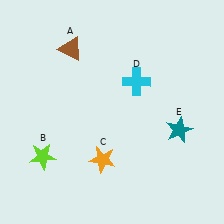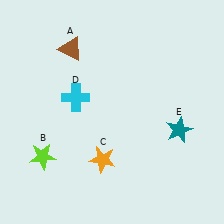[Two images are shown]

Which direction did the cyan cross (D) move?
The cyan cross (D) moved left.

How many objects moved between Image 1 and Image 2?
1 object moved between the two images.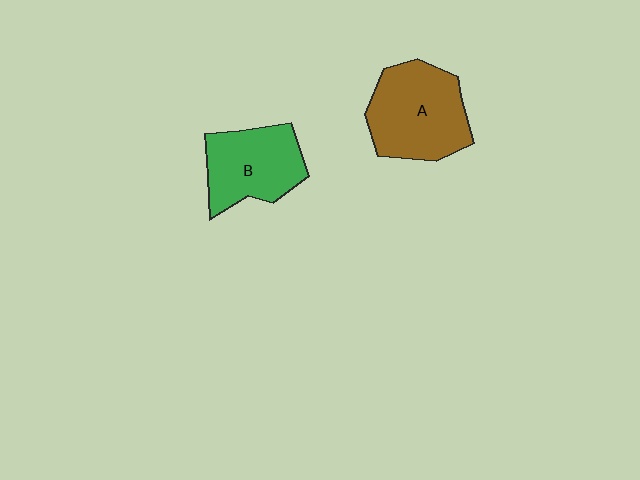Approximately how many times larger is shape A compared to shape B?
Approximately 1.2 times.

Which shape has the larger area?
Shape A (brown).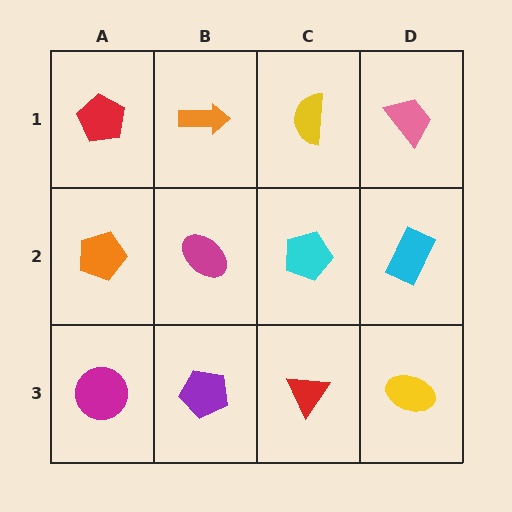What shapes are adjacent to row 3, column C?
A cyan pentagon (row 2, column C), a purple pentagon (row 3, column B), a yellow ellipse (row 3, column D).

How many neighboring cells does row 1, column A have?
2.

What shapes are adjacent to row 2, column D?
A pink trapezoid (row 1, column D), a yellow ellipse (row 3, column D), a cyan pentagon (row 2, column C).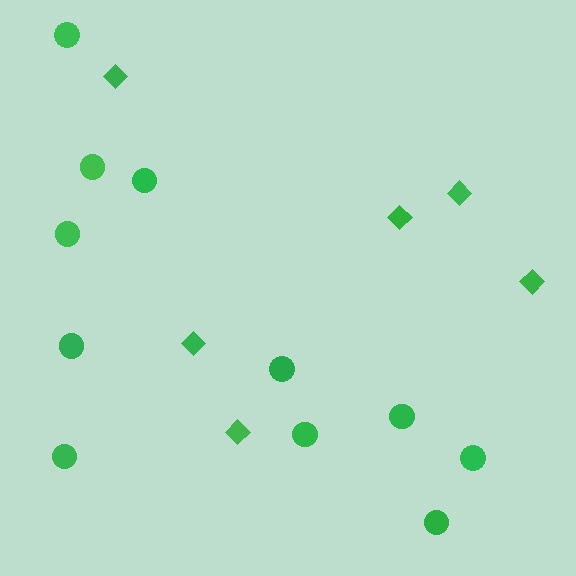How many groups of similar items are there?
There are 2 groups: one group of diamonds (6) and one group of circles (11).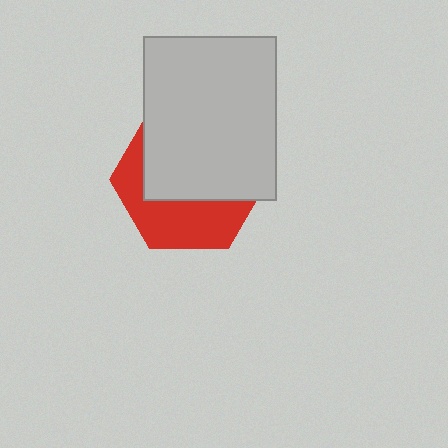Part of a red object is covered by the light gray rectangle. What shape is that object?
It is a hexagon.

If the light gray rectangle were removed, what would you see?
You would see the complete red hexagon.